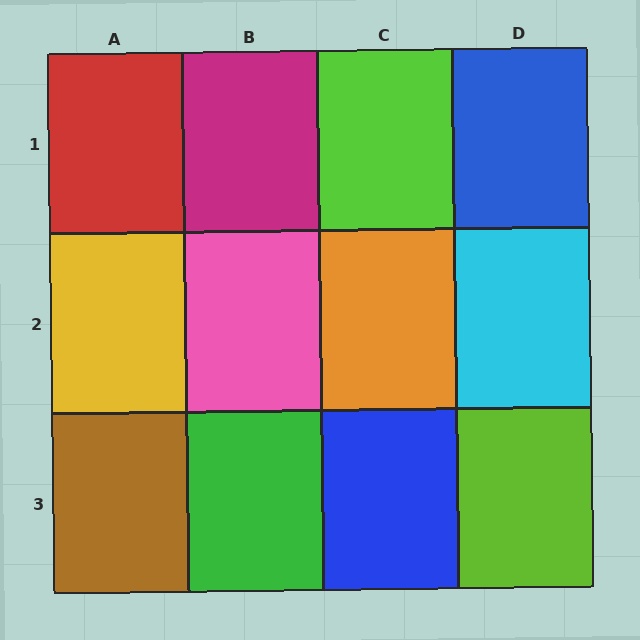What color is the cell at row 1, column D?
Blue.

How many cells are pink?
1 cell is pink.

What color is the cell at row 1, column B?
Magenta.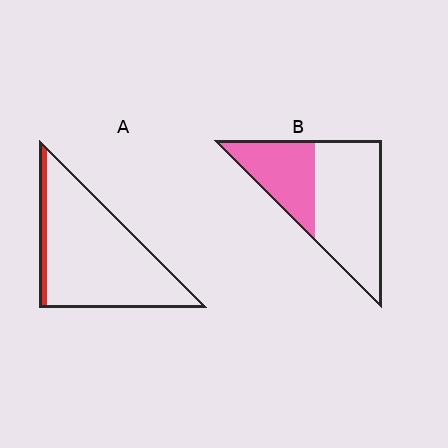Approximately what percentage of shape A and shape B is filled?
A is approximately 10% and B is approximately 35%.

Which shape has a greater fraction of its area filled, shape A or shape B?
Shape B.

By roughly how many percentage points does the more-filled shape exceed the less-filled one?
By roughly 25 percentage points (B over A).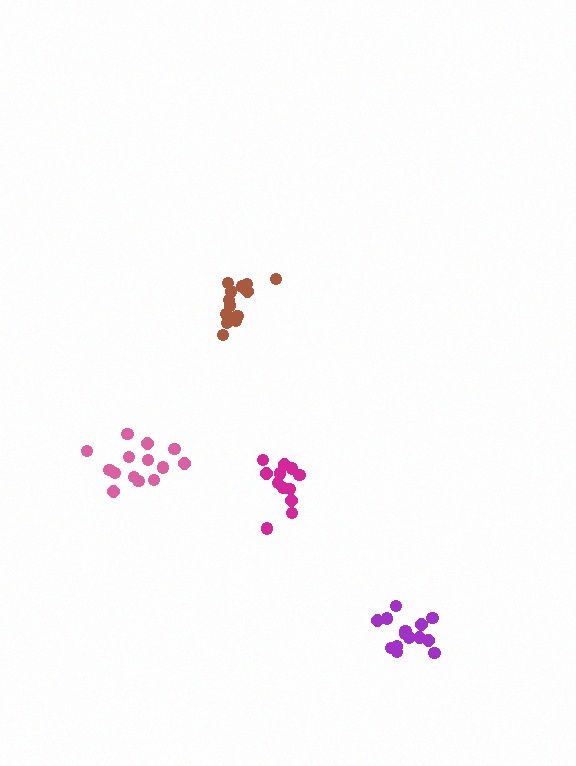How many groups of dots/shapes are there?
There are 4 groups.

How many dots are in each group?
Group 1: 12 dots, Group 2: 13 dots, Group 3: 14 dots, Group 4: 14 dots (53 total).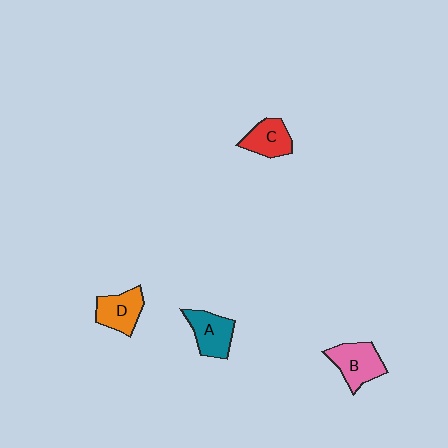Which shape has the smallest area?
Shape C (red).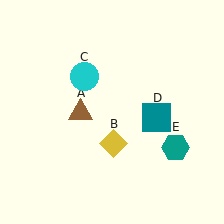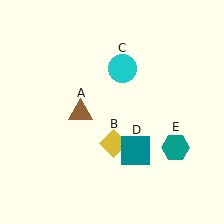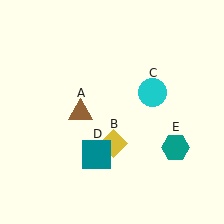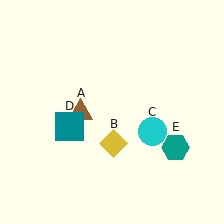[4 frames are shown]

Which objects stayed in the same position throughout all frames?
Brown triangle (object A) and yellow diamond (object B) and teal hexagon (object E) remained stationary.